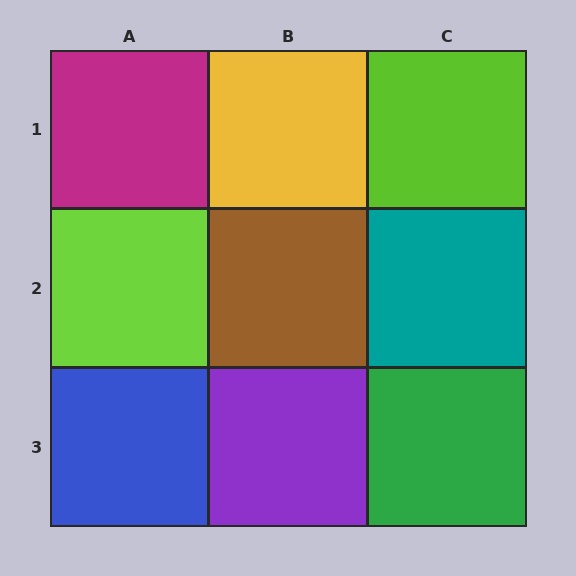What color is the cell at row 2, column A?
Lime.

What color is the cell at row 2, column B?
Brown.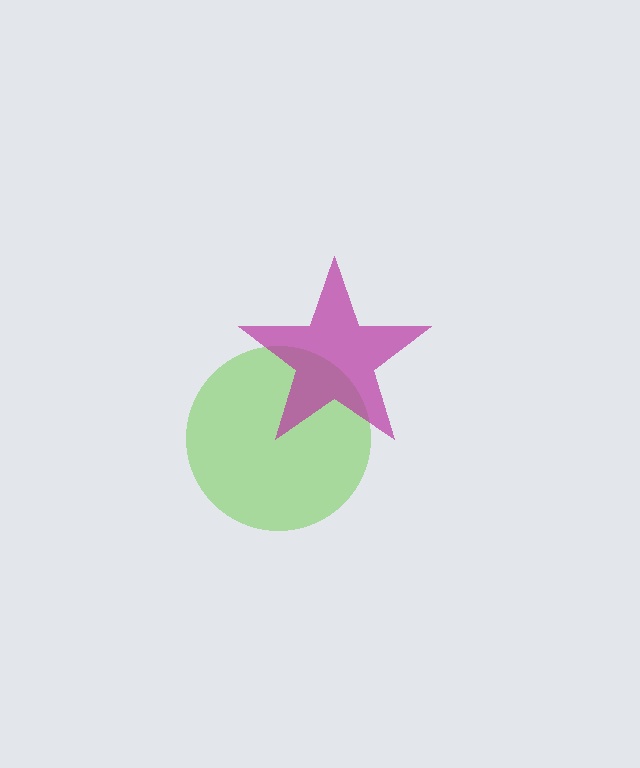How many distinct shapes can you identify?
There are 2 distinct shapes: a lime circle, a magenta star.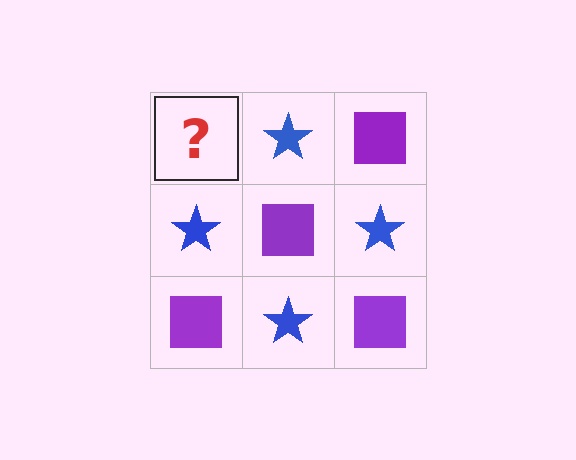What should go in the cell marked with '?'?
The missing cell should contain a purple square.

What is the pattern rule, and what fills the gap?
The rule is that it alternates purple square and blue star in a checkerboard pattern. The gap should be filled with a purple square.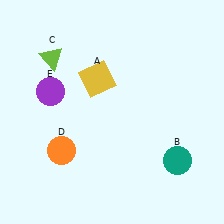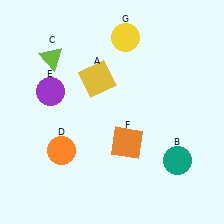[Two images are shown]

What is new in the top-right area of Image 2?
A yellow circle (G) was added in the top-right area of Image 2.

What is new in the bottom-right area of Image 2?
An orange square (F) was added in the bottom-right area of Image 2.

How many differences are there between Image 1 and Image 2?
There are 2 differences between the two images.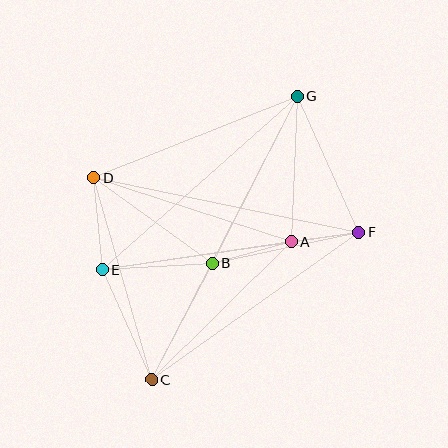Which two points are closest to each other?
Points A and F are closest to each other.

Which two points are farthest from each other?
Points C and G are farthest from each other.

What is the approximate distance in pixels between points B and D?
The distance between B and D is approximately 146 pixels.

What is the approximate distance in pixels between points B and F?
The distance between B and F is approximately 150 pixels.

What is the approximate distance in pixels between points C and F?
The distance between C and F is approximately 255 pixels.